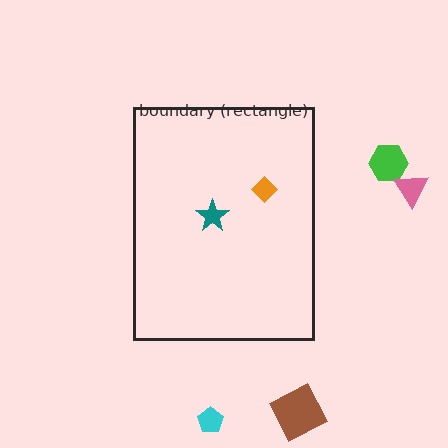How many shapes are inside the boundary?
2 inside, 4 outside.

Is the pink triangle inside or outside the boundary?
Outside.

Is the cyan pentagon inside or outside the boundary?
Outside.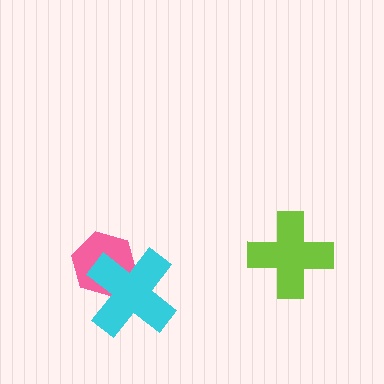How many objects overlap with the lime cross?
0 objects overlap with the lime cross.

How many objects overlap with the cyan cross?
1 object overlaps with the cyan cross.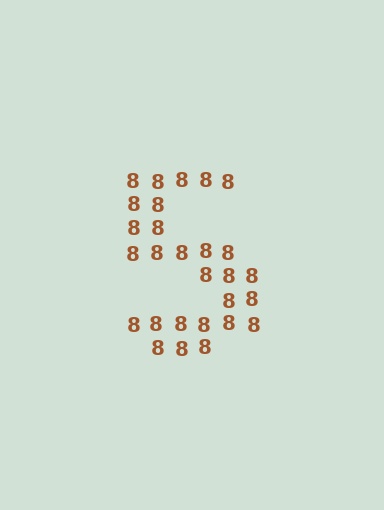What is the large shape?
The large shape is the letter S.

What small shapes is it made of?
It is made of small digit 8's.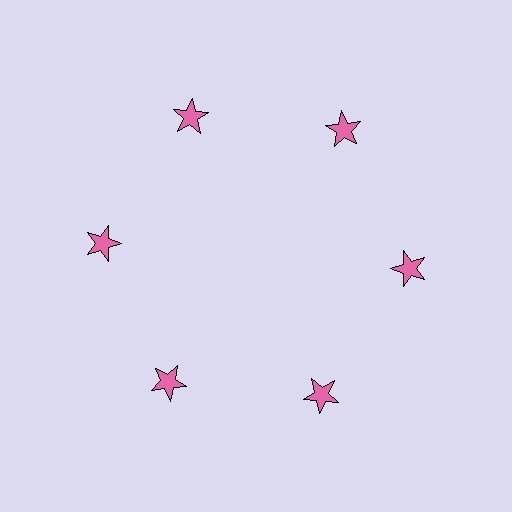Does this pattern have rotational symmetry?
Yes, this pattern has 6-fold rotational symmetry. It looks the same after rotating 60 degrees around the center.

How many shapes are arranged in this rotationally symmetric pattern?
There are 6 shapes, arranged in 6 groups of 1.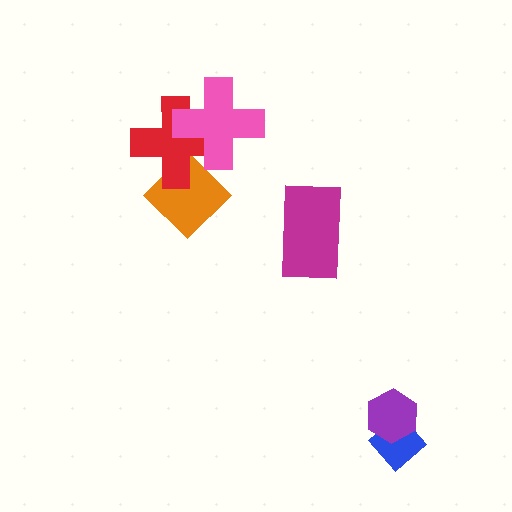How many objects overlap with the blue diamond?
1 object overlaps with the blue diamond.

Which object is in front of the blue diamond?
The purple hexagon is in front of the blue diamond.